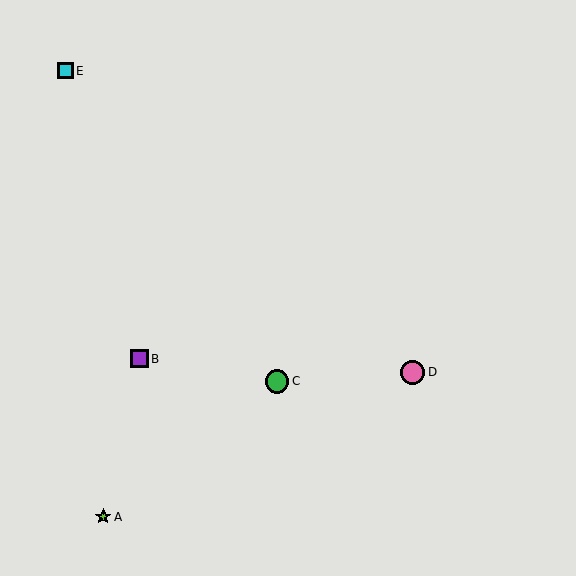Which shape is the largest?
The pink circle (labeled D) is the largest.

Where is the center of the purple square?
The center of the purple square is at (139, 359).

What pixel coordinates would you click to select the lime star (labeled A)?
Click at (103, 517) to select the lime star A.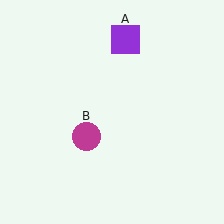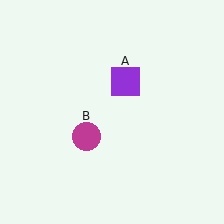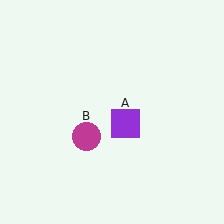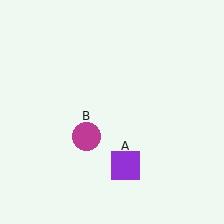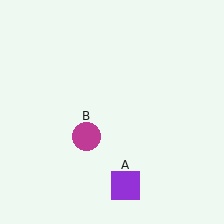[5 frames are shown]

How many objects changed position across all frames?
1 object changed position: purple square (object A).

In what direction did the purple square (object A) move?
The purple square (object A) moved down.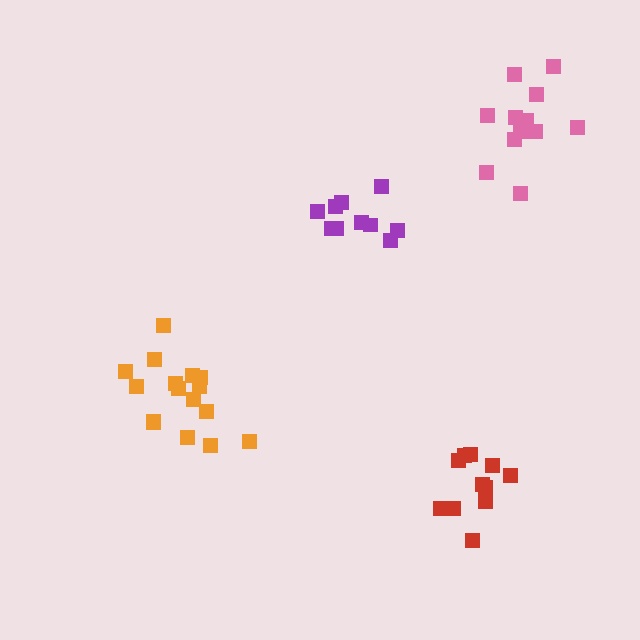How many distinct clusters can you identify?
There are 4 distinct clusters.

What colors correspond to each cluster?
The clusters are colored: purple, orange, red, pink.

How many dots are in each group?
Group 1: 10 dots, Group 2: 16 dots, Group 3: 12 dots, Group 4: 12 dots (50 total).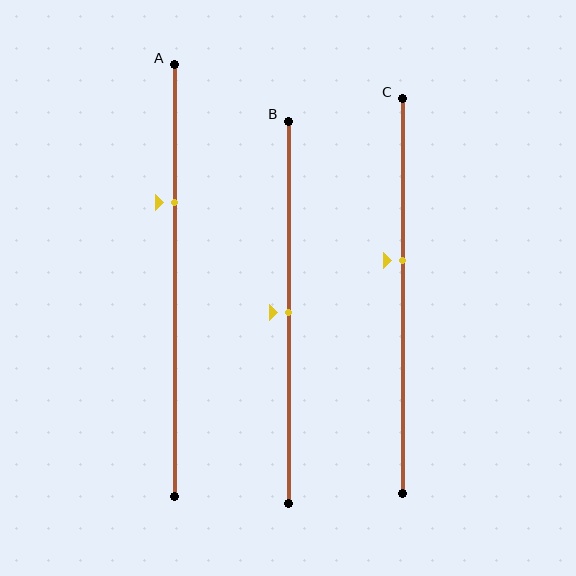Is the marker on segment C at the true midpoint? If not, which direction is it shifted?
No, the marker on segment C is shifted upward by about 9% of the segment length.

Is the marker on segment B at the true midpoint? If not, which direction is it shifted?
Yes, the marker on segment B is at the true midpoint.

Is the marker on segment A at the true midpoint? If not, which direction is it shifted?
No, the marker on segment A is shifted upward by about 18% of the segment length.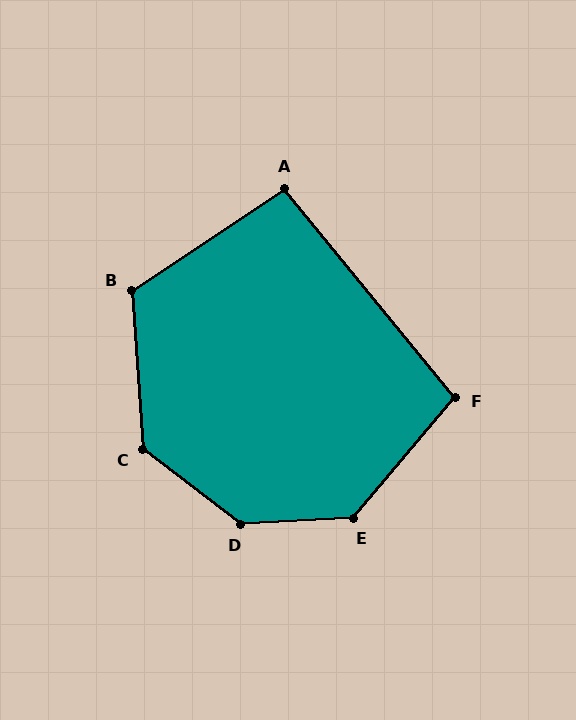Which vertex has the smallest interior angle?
A, at approximately 96 degrees.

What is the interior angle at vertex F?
Approximately 101 degrees (obtuse).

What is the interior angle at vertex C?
Approximately 131 degrees (obtuse).